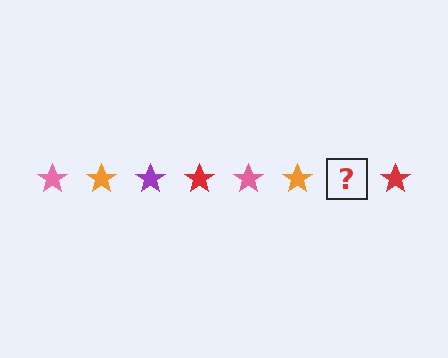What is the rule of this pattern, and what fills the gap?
The rule is that the pattern cycles through pink, orange, purple, red stars. The gap should be filled with a purple star.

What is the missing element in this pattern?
The missing element is a purple star.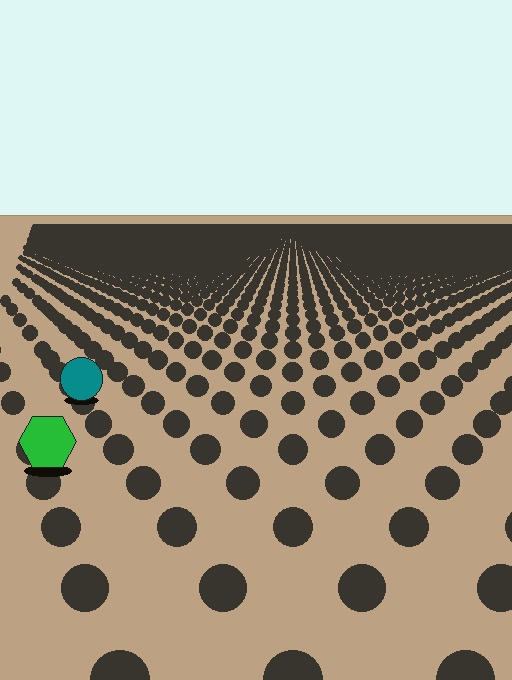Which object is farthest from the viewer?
The teal circle is farthest from the viewer. It appears smaller and the ground texture around it is denser.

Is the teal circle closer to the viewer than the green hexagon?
No. The green hexagon is closer — you can tell from the texture gradient: the ground texture is coarser near it.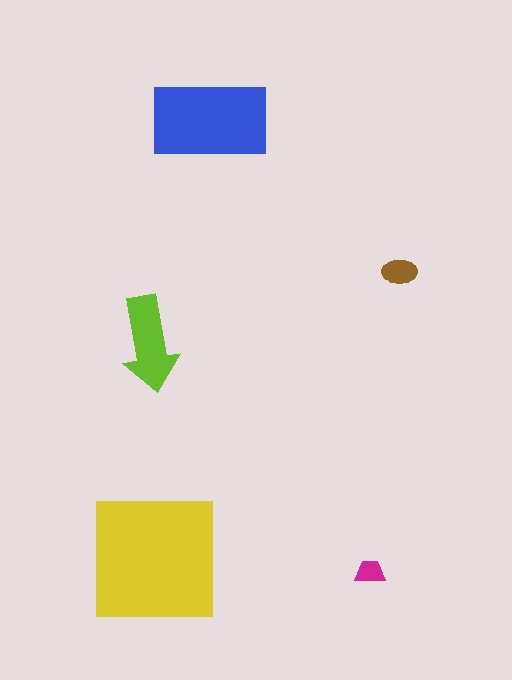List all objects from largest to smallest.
The yellow square, the blue rectangle, the lime arrow, the brown ellipse, the magenta trapezoid.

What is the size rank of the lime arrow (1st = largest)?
3rd.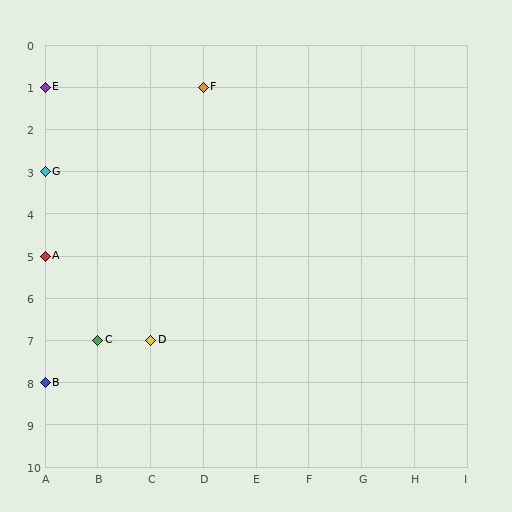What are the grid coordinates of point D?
Point D is at grid coordinates (C, 7).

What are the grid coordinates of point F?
Point F is at grid coordinates (D, 1).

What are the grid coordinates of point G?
Point G is at grid coordinates (A, 3).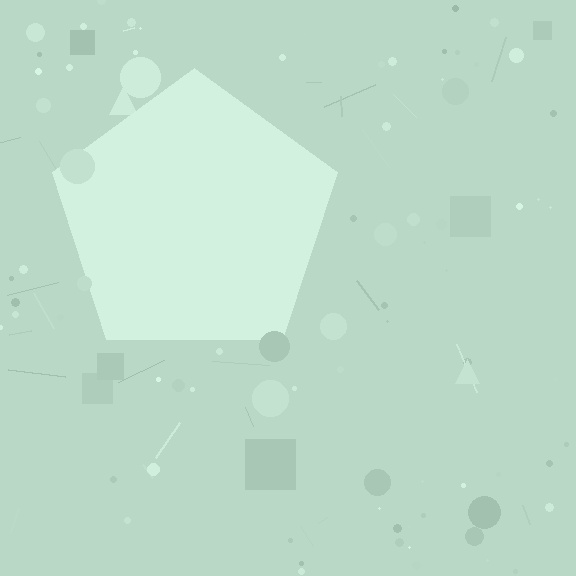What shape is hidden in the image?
A pentagon is hidden in the image.